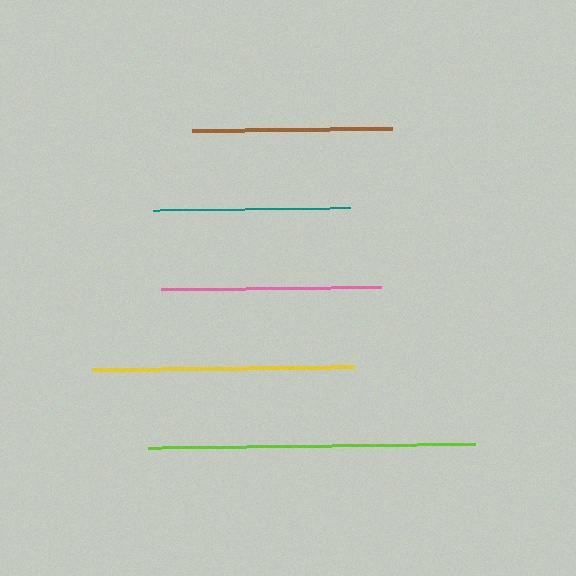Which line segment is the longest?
The lime line is the longest at approximately 327 pixels.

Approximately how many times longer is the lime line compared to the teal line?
The lime line is approximately 1.7 times the length of the teal line.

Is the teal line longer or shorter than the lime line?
The lime line is longer than the teal line.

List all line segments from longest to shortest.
From longest to shortest: lime, yellow, pink, brown, teal.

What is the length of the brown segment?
The brown segment is approximately 200 pixels long.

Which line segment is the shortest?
The teal line is the shortest at approximately 197 pixels.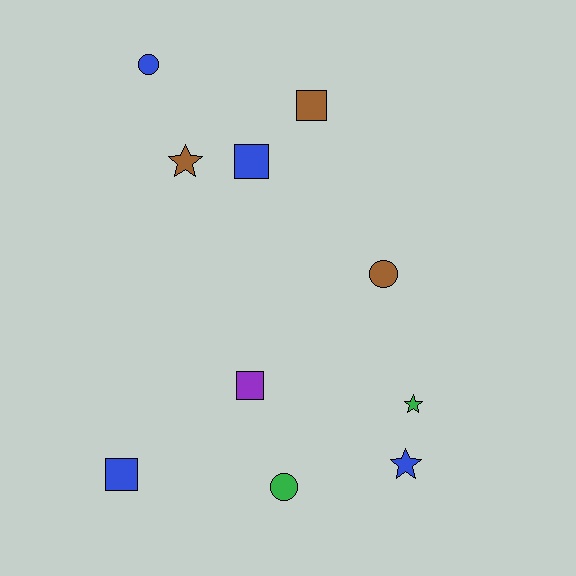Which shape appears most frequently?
Square, with 4 objects.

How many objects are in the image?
There are 10 objects.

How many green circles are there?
There is 1 green circle.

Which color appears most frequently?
Blue, with 4 objects.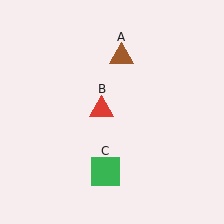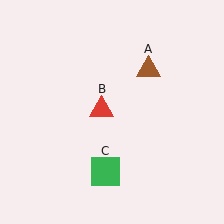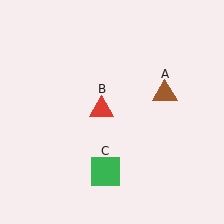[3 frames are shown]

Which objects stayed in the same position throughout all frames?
Red triangle (object B) and green square (object C) remained stationary.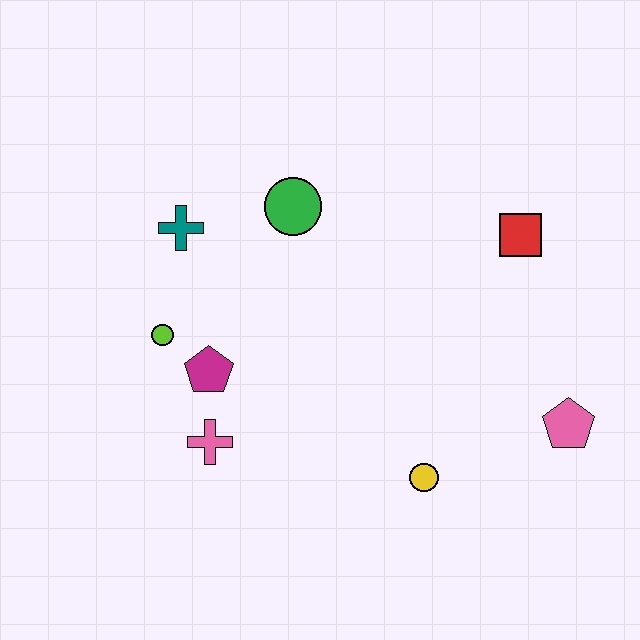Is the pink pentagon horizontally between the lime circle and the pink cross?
No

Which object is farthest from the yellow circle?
The teal cross is farthest from the yellow circle.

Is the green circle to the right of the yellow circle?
No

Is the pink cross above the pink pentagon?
No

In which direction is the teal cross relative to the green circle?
The teal cross is to the left of the green circle.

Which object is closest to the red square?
The pink pentagon is closest to the red square.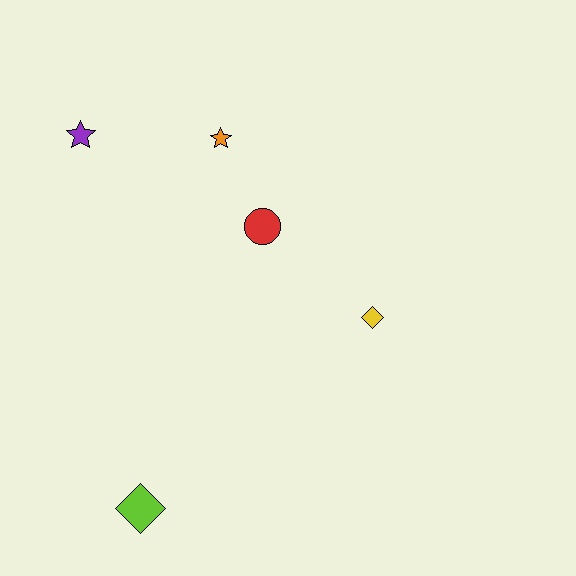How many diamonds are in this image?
There are 2 diamonds.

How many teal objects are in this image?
There are no teal objects.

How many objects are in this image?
There are 5 objects.